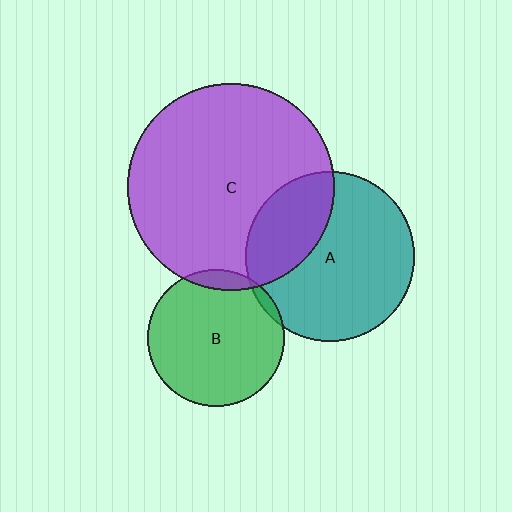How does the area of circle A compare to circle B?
Approximately 1.5 times.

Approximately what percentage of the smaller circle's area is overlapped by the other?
Approximately 5%.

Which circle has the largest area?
Circle C (purple).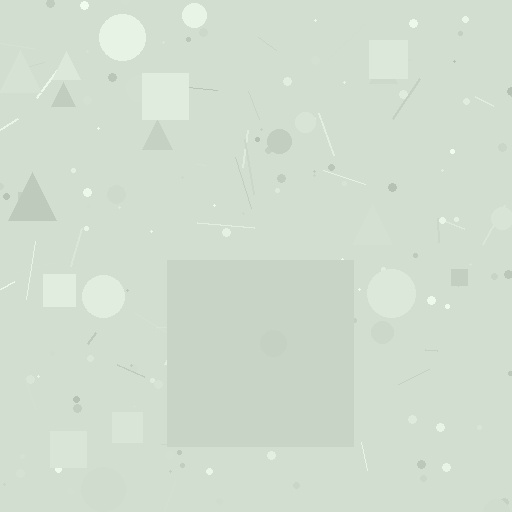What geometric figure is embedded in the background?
A square is embedded in the background.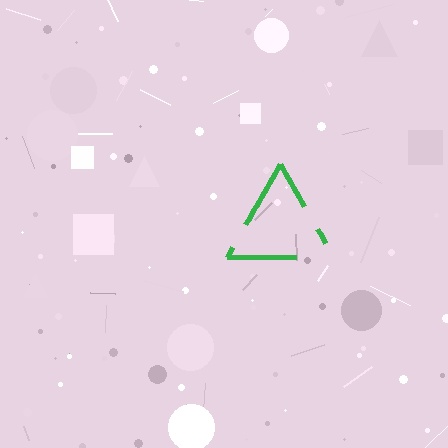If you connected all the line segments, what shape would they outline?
They would outline a triangle.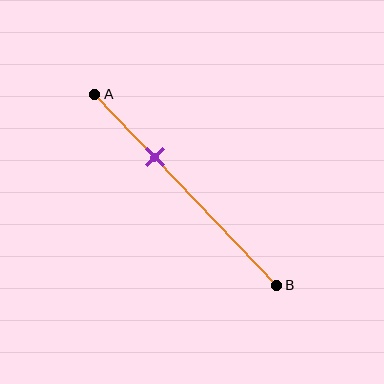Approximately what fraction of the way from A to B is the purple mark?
The purple mark is approximately 35% of the way from A to B.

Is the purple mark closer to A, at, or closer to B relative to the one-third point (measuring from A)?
The purple mark is approximately at the one-third point of segment AB.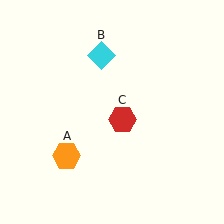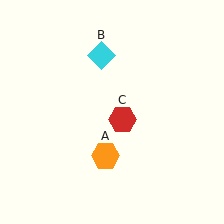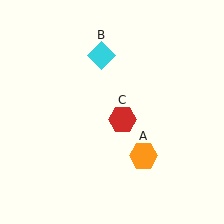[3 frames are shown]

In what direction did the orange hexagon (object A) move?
The orange hexagon (object A) moved right.